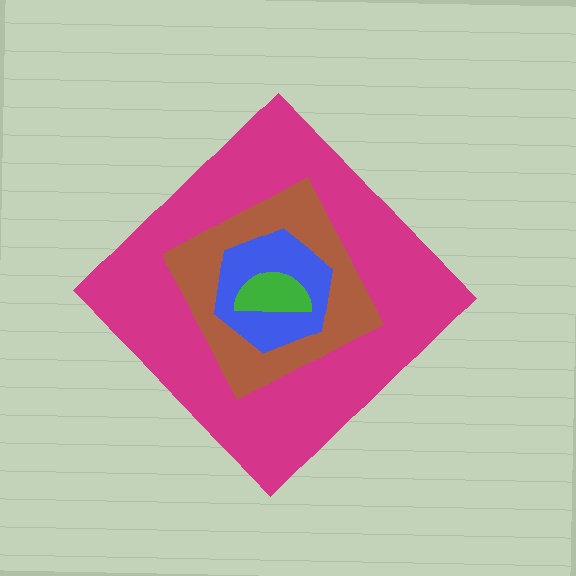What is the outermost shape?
The magenta diamond.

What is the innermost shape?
The green semicircle.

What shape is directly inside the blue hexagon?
The green semicircle.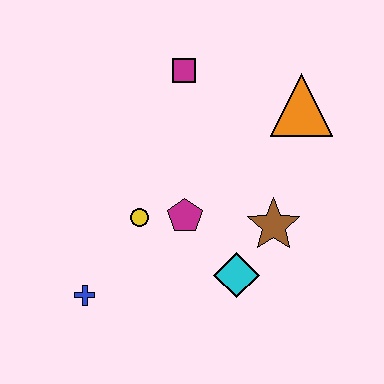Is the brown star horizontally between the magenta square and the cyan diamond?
No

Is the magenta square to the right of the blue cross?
Yes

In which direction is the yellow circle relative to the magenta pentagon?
The yellow circle is to the left of the magenta pentagon.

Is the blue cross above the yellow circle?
No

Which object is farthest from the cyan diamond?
The magenta square is farthest from the cyan diamond.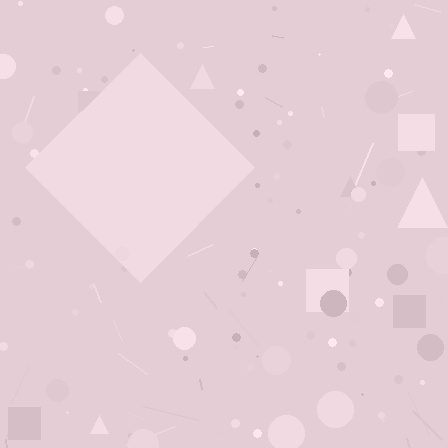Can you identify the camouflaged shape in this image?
The camouflaged shape is a diamond.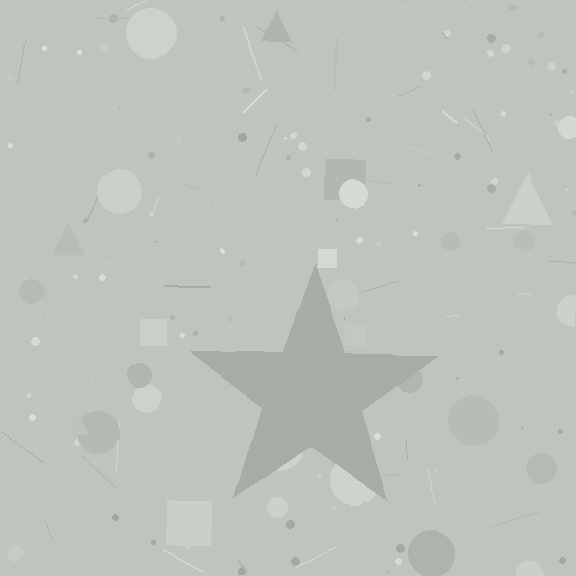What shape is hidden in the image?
A star is hidden in the image.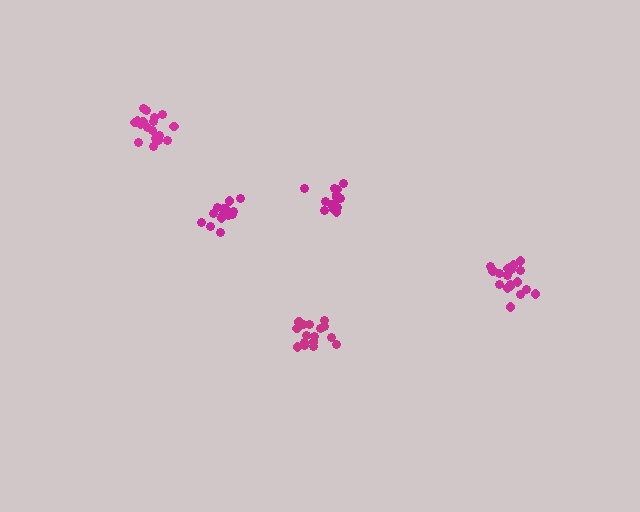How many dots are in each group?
Group 1: 19 dots, Group 2: 14 dots, Group 3: 15 dots, Group 4: 16 dots, Group 5: 19 dots (83 total).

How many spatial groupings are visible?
There are 5 spatial groupings.